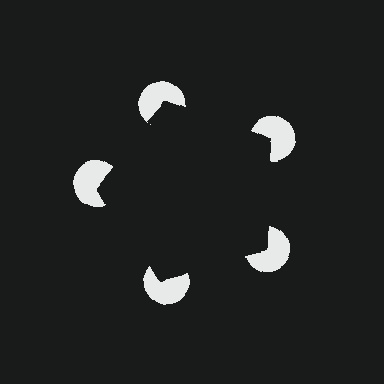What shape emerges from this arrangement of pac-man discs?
An illusory pentagon — its edges are inferred from the aligned wedge cuts in the pac-man discs, not physically drawn.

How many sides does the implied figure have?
5 sides.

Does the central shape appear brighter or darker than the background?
It typically appears slightly darker than the background, even though no actual brightness change is drawn.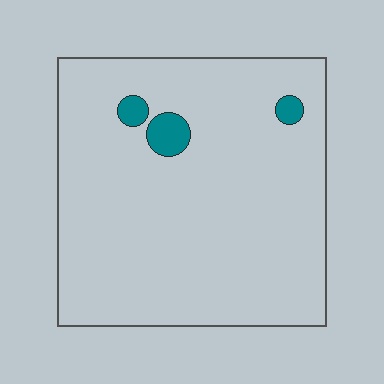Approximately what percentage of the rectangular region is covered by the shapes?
Approximately 5%.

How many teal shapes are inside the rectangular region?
3.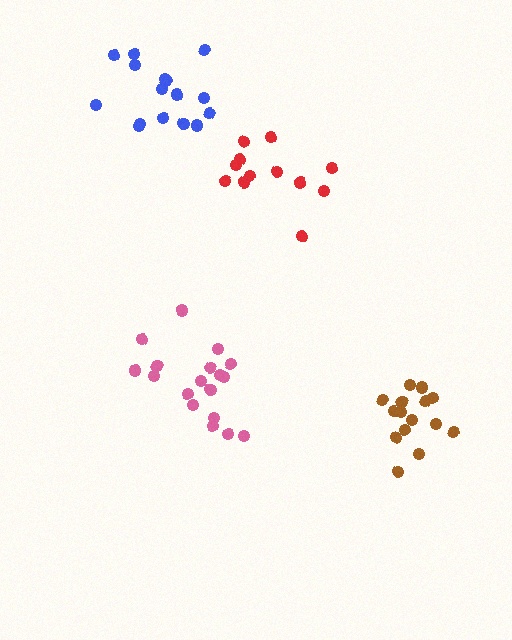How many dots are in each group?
Group 1: 12 dots, Group 2: 16 dots, Group 3: 18 dots, Group 4: 15 dots (61 total).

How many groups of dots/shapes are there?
There are 4 groups.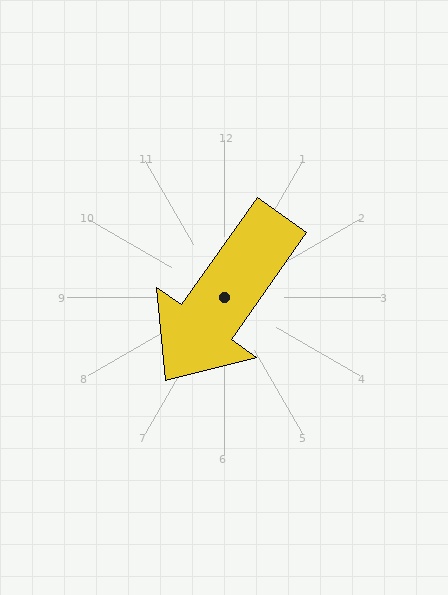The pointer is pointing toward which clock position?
Roughly 7 o'clock.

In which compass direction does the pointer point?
Southwest.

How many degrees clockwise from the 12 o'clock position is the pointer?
Approximately 215 degrees.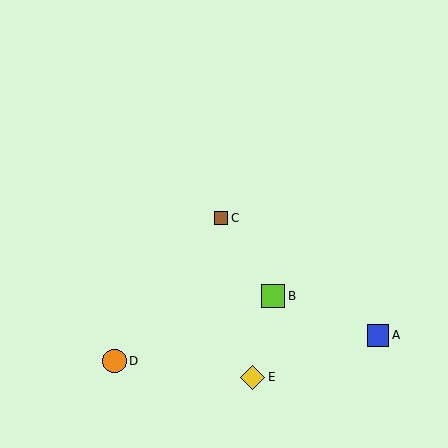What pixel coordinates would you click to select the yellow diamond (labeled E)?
Click at (253, 377) to select the yellow diamond E.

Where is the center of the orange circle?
The center of the orange circle is at (114, 361).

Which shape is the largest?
The orange circle (labeled D) is the largest.